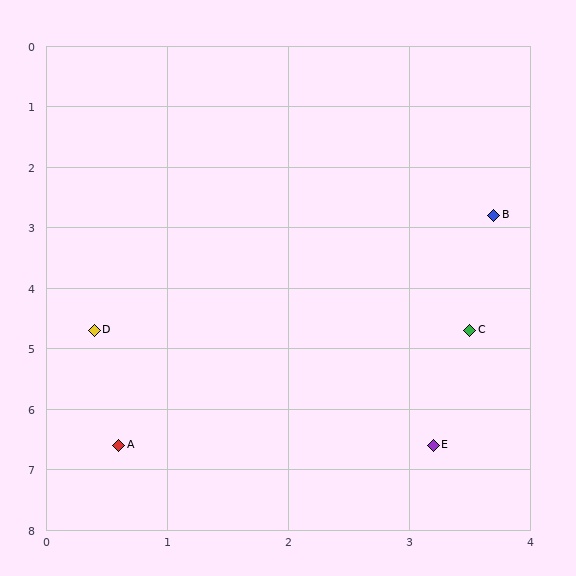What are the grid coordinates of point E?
Point E is at approximately (3.2, 6.6).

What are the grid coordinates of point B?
Point B is at approximately (3.7, 2.8).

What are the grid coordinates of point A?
Point A is at approximately (0.6, 6.6).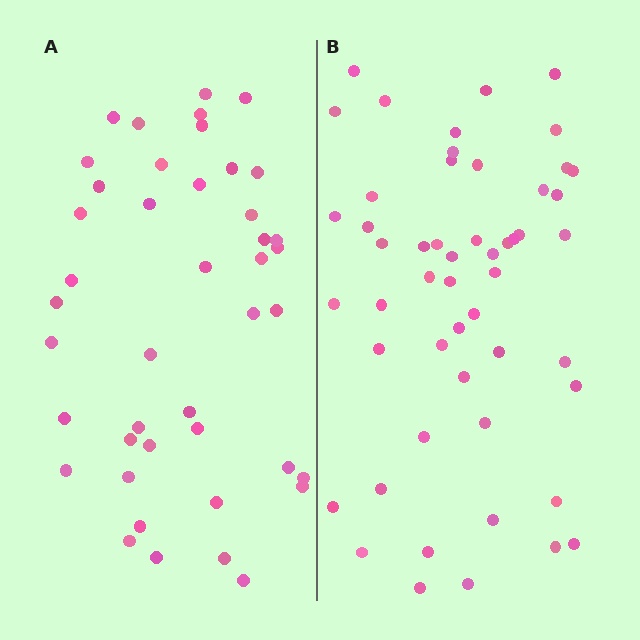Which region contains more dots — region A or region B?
Region B (the right region) has more dots.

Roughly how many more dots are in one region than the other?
Region B has roughly 8 or so more dots than region A.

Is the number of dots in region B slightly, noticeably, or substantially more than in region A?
Region B has only slightly more — the two regions are fairly close. The ratio is roughly 1.2 to 1.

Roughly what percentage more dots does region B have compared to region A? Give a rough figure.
About 20% more.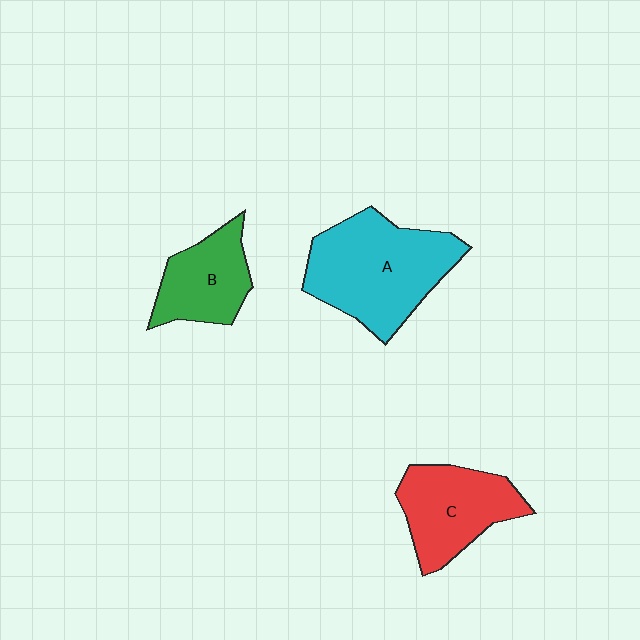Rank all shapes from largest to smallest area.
From largest to smallest: A (cyan), C (red), B (green).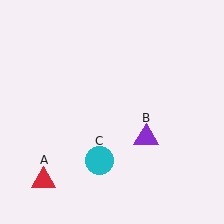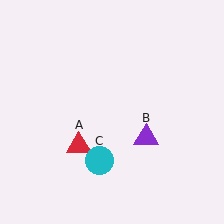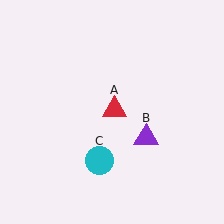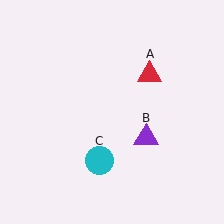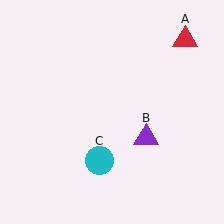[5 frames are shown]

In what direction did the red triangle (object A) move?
The red triangle (object A) moved up and to the right.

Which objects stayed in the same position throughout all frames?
Purple triangle (object B) and cyan circle (object C) remained stationary.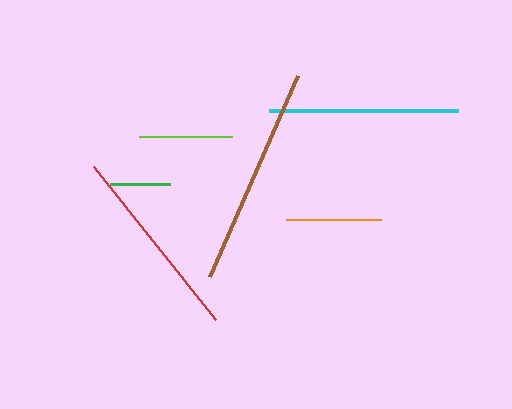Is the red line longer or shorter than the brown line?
The brown line is longer than the red line.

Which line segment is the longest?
The brown line is the longest at approximately 220 pixels.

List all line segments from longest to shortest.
From longest to shortest: brown, red, cyan, orange, lime, green.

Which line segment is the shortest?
The green line is the shortest at approximately 60 pixels.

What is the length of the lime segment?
The lime segment is approximately 93 pixels long.